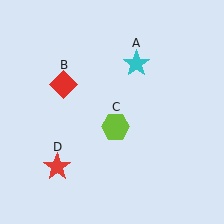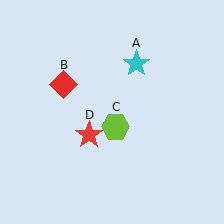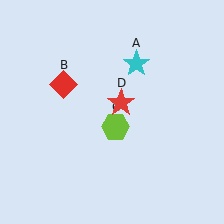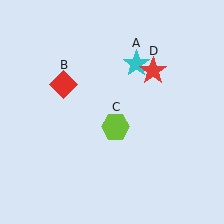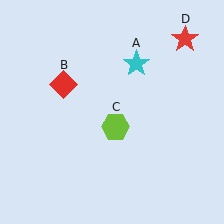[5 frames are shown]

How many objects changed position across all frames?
1 object changed position: red star (object D).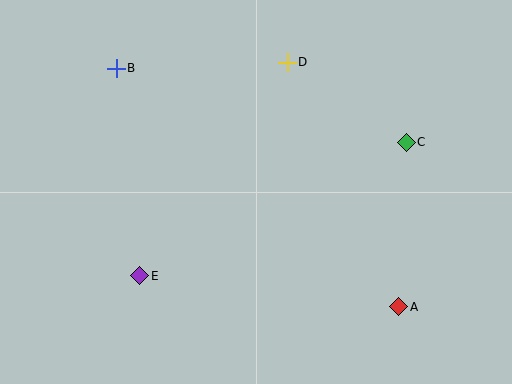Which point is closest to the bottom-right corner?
Point A is closest to the bottom-right corner.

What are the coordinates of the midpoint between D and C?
The midpoint between D and C is at (347, 102).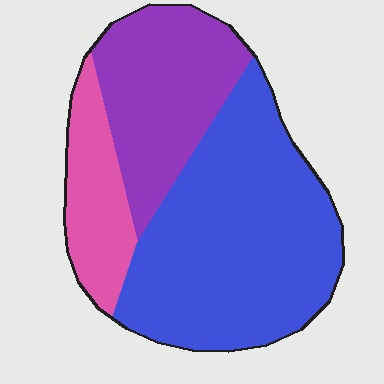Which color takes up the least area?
Pink, at roughly 15%.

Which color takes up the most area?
Blue, at roughly 55%.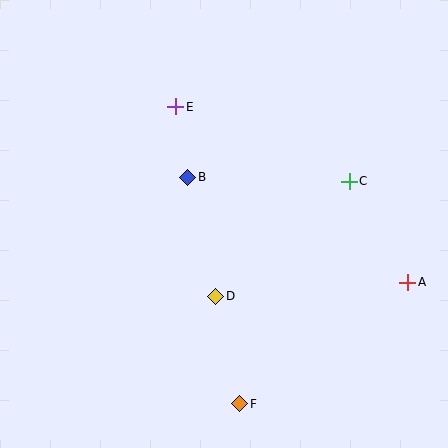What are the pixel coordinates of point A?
Point A is at (408, 282).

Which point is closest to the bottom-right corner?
Point A is closest to the bottom-right corner.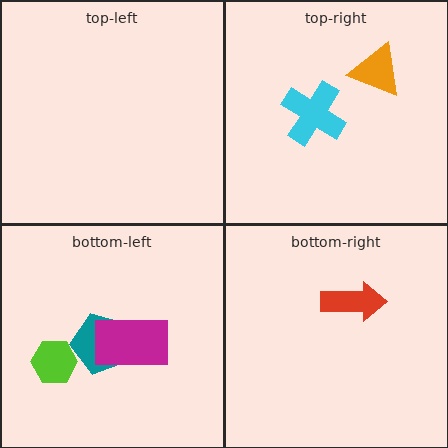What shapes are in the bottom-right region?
The red arrow.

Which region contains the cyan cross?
The top-right region.